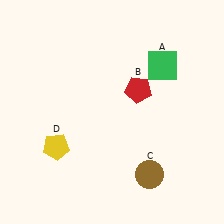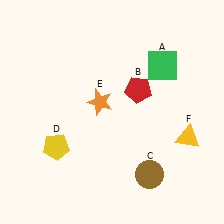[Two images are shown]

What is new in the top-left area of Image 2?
An orange star (E) was added in the top-left area of Image 2.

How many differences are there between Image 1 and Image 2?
There are 2 differences between the two images.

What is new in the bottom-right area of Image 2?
A yellow triangle (F) was added in the bottom-right area of Image 2.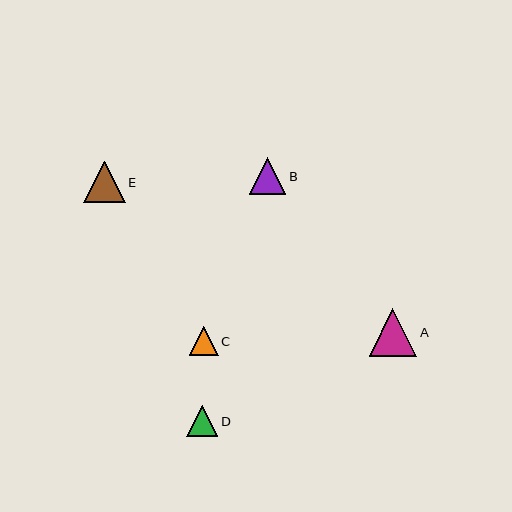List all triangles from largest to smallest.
From largest to smallest: A, E, B, D, C.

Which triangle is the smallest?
Triangle C is the smallest with a size of approximately 29 pixels.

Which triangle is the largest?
Triangle A is the largest with a size of approximately 48 pixels.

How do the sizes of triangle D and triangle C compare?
Triangle D and triangle C are approximately the same size.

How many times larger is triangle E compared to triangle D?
Triangle E is approximately 1.3 times the size of triangle D.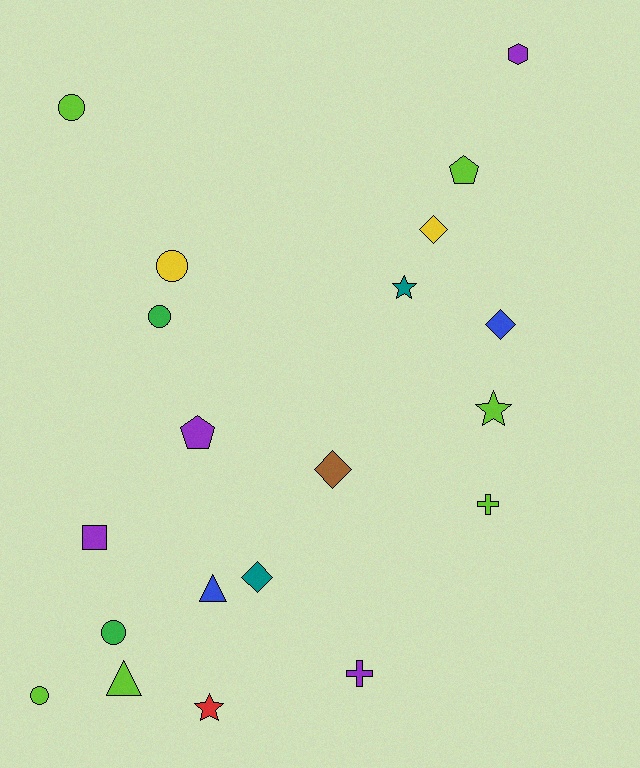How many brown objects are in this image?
There is 1 brown object.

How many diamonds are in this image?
There are 4 diamonds.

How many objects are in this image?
There are 20 objects.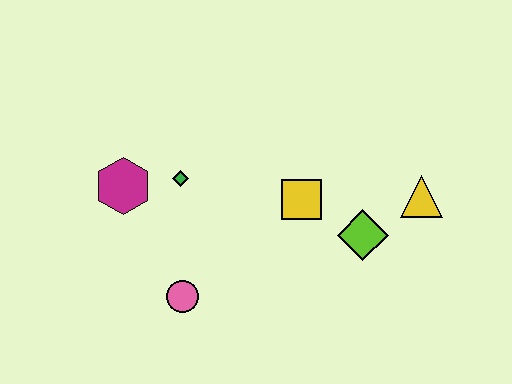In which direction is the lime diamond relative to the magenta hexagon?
The lime diamond is to the right of the magenta hexagon.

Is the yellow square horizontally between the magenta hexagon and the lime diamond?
Yes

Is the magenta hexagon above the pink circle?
Yes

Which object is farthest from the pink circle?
The yellow triangle is farthest from the pink circle.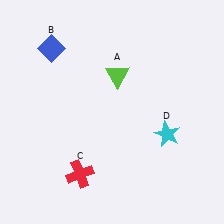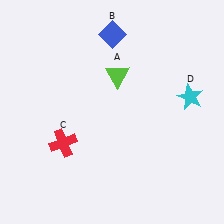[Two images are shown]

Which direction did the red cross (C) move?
The red cross (C) moved up.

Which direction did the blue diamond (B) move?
The blue diamond (B) moved right.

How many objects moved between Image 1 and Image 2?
3 objects moved between the two images.